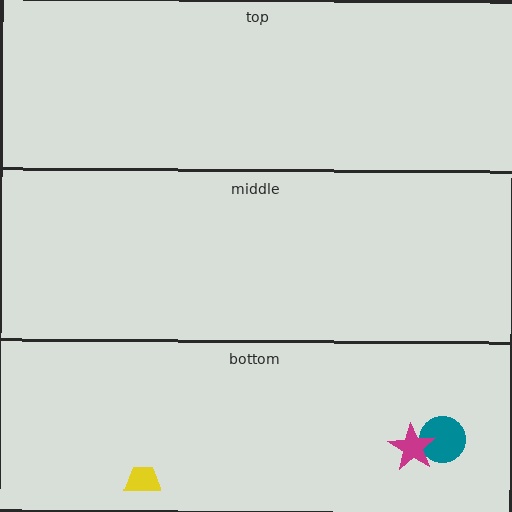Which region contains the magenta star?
The bottom region.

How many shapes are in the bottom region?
3.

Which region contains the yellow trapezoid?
The bottom region.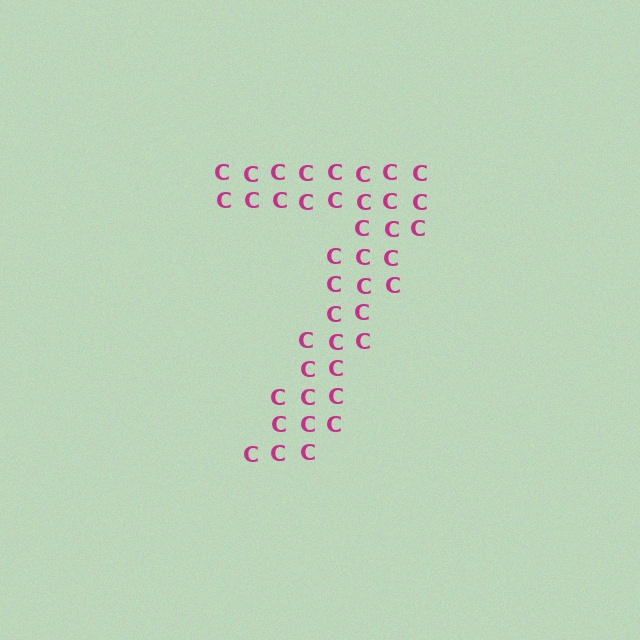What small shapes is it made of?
It is made of small letter C's.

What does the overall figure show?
The overall figure shows the digit 7.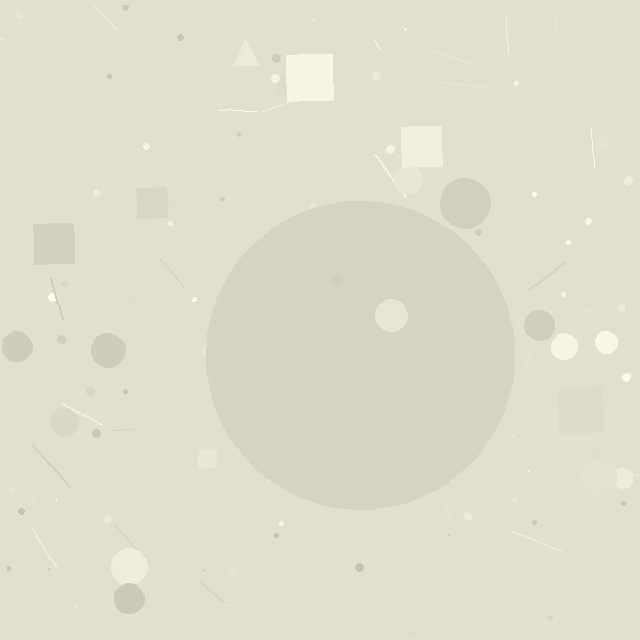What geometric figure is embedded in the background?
A circle is embedded in the background.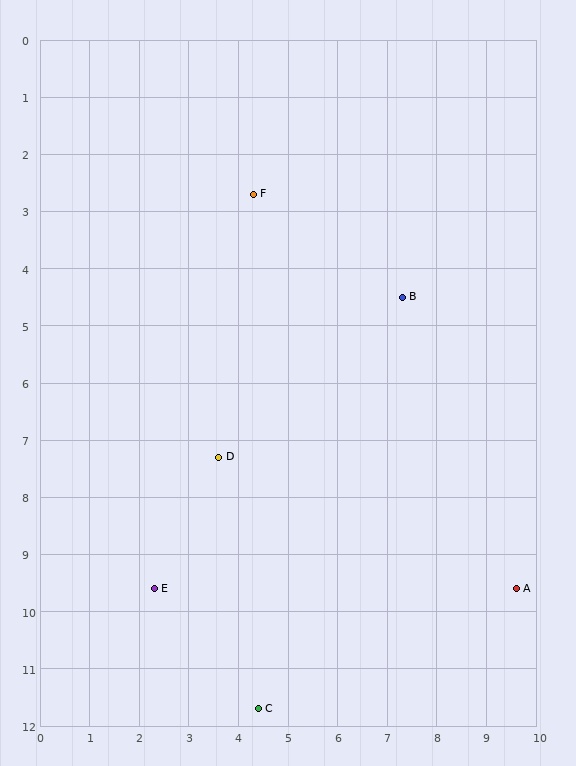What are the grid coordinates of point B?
Point B is at approximately (7.3, 4.5).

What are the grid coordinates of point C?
Point C is at approximately (4.4, 11.7).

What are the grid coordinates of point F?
Point F is at approximately (4.3, 2.7).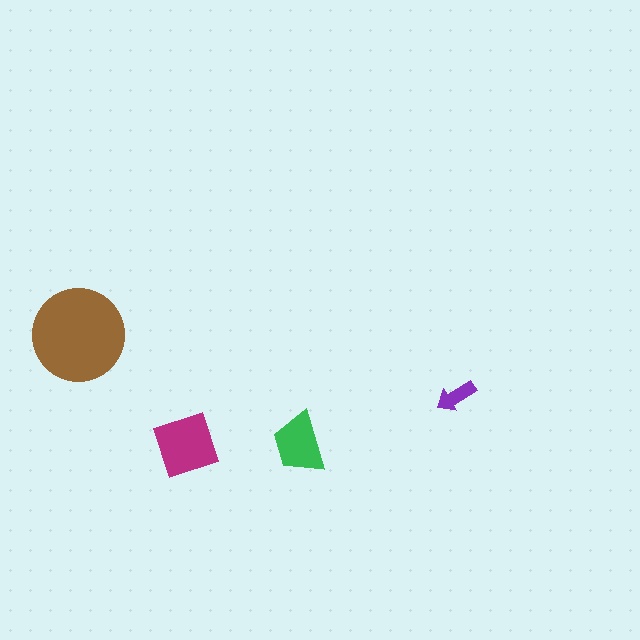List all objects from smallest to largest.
The purple arrow, the green trapezoid, the magenta diamond, the brown circle.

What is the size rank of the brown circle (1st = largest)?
1st.